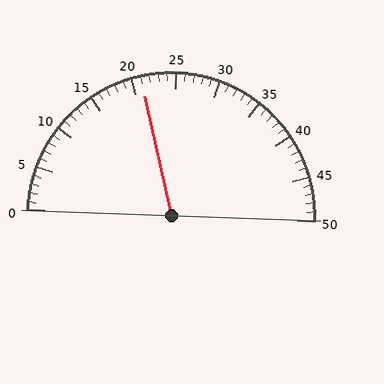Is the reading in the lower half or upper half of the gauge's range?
The reading is in the lower half of the range (0 to 50).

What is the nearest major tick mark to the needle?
The nearest major tick mark is 20.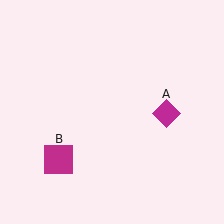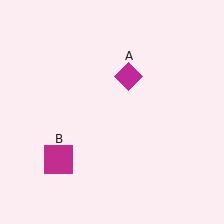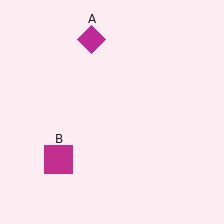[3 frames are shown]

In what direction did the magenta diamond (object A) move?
The magenta diamond (object A) moved up and to the left.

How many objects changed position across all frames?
1 object changed position: magenta diamond (object A).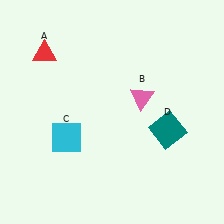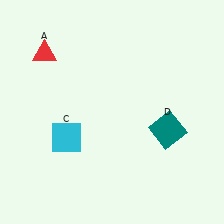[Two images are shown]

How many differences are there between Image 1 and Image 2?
There is 1 difference between the two images.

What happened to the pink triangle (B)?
The pink triangle (B) was removed in Image 2. It was in the top-right area of Image 1.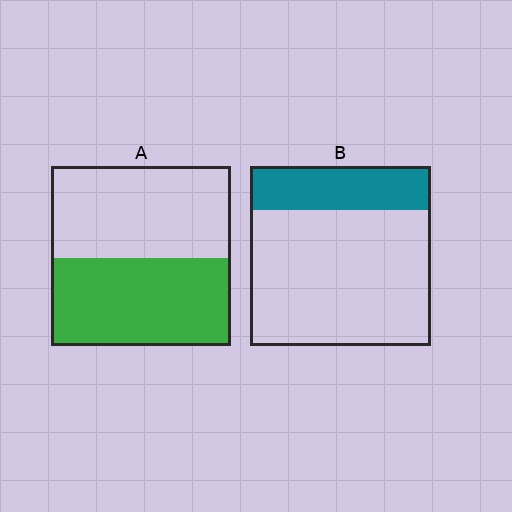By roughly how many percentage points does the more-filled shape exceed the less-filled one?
By roughly 25 percentage points (A over B).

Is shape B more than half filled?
No.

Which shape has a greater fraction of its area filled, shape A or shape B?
Shape A.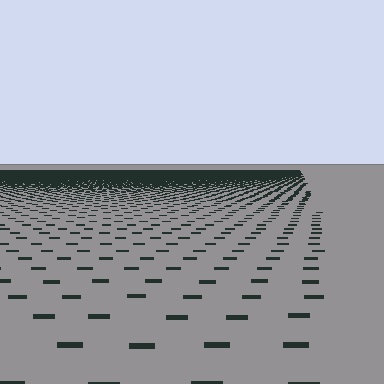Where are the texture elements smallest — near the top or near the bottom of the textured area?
Near the top.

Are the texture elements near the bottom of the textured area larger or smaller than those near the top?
Larger. Near the bottom, elements are closer to the viewer and appear at a bigger on-screen size.